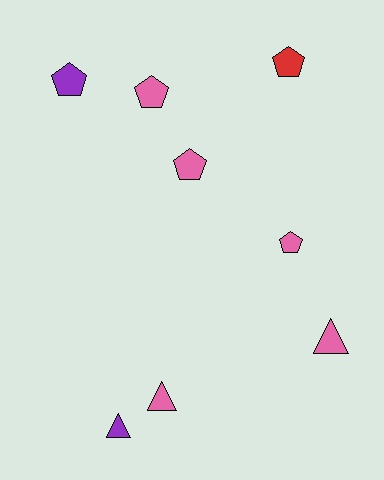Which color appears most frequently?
Pink, with 5 objects.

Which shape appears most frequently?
Pentagon, with 5 objects.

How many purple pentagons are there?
There is 1 purple pentagon.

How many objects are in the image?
There are 8 objects.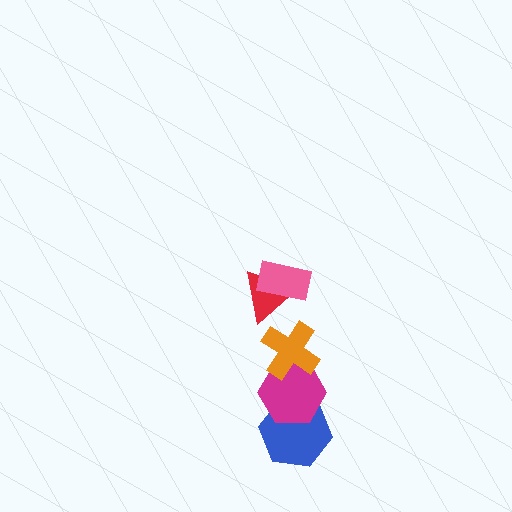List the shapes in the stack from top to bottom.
From top to bottom: the pink rectangle, the red triangle, the orange cross, the magenta hexagon, the blue hexagon.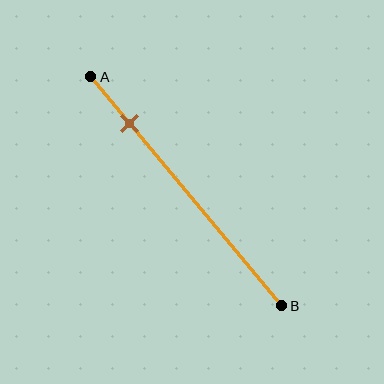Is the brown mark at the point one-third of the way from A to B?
No, the mark is at about 20% from A, not at the 33% one-third point.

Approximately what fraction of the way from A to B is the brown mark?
The brown mark is approximately 20% of the way from A to B.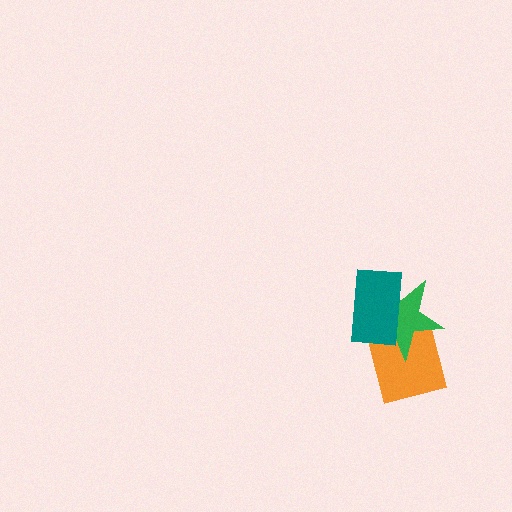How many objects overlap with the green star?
2 objects overlap with the green star.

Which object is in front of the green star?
The teal rectangle is in front of the green star.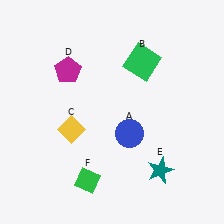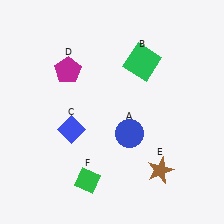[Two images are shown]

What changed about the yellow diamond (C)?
In Image 1, C is yellow. In Image 2, it changed to blue.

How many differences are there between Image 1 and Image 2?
There are 2 differences between the two images.